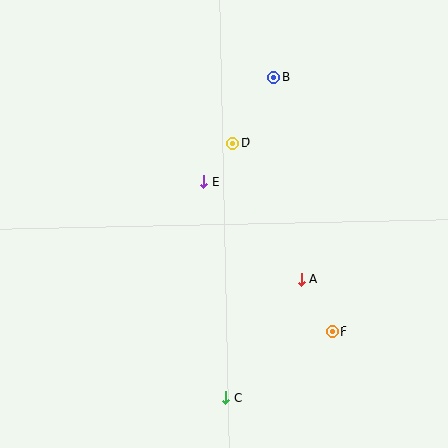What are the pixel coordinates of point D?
Point D is at (233, 143).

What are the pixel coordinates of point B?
Point B is at (274, 77).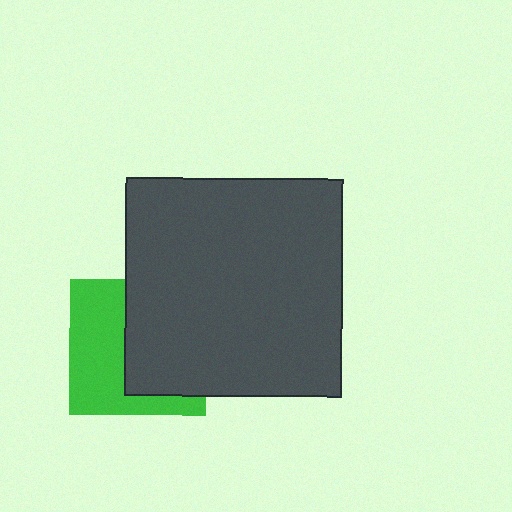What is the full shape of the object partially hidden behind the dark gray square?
The partially hidden object is a green square.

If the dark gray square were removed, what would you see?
You would see the complete green square.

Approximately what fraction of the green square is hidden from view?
Roughly 52% of the green square is hidden behind the dark gray square.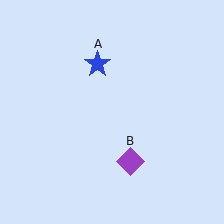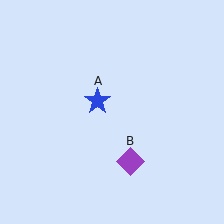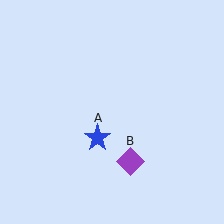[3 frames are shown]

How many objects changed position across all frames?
1 object changed position: blue star (object A).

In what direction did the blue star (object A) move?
The blue star (object A) moved down.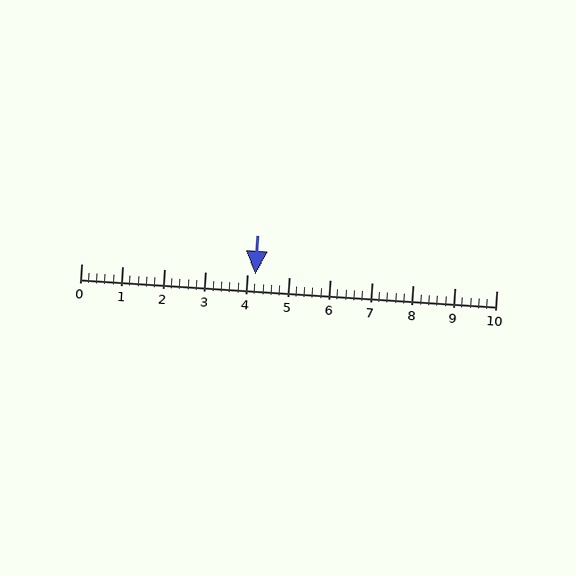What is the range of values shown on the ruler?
The ruler shows values from 0 to 10.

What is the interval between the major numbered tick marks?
The major tick marks are spaced 1 units apart.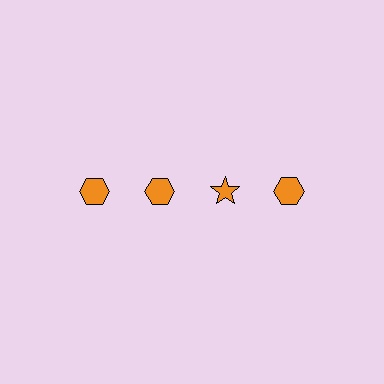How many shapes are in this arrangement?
There are 4 shapes arranged in a grid pattern.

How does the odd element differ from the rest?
It has a different shape: star instead of hexagon.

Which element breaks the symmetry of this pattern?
The orange star in the top row, center column breaks the symmetry. All other shapes are orange hexagons.